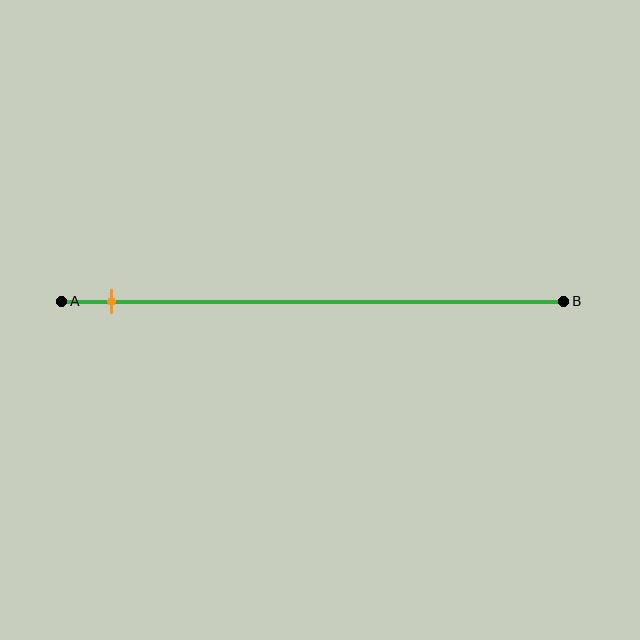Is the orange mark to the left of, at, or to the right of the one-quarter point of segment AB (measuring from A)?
The orange mark is to the left of the one-quarter point of segment AB.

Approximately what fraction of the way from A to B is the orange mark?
The orange mark is approximately 10% of the way from A to B.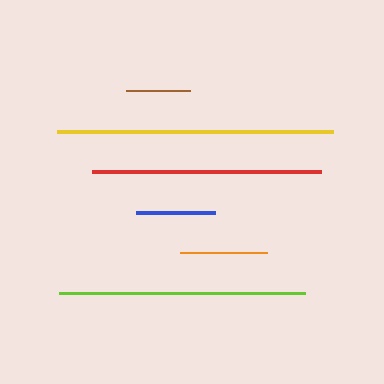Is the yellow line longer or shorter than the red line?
The yellow line is longer than the red line.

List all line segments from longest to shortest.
From longest to shortest: yellow, lime, red, orange, blue, brown.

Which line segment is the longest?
The yellow line is the longest at approximately 277 pixels.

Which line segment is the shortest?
The brown line is the shortest at approximately 64 pixels.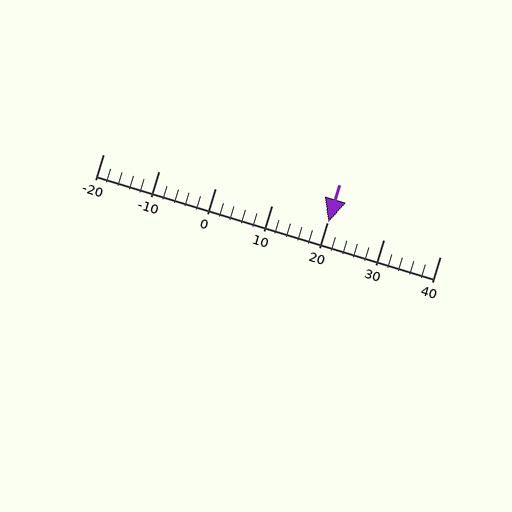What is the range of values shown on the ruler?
The ruler shows values from -20 to 40.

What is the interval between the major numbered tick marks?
The major tick marks are spaced 10 units apart.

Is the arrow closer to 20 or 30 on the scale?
The arrow is closer to 20.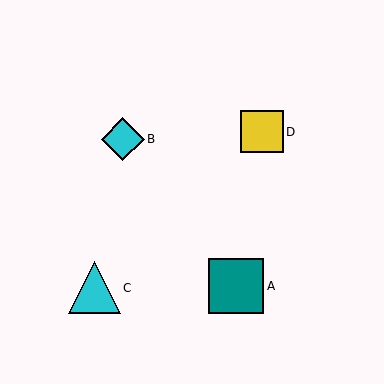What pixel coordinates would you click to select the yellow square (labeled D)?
Click at (262, 132) to select the yellow square D.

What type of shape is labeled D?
Shape D is a yellow square.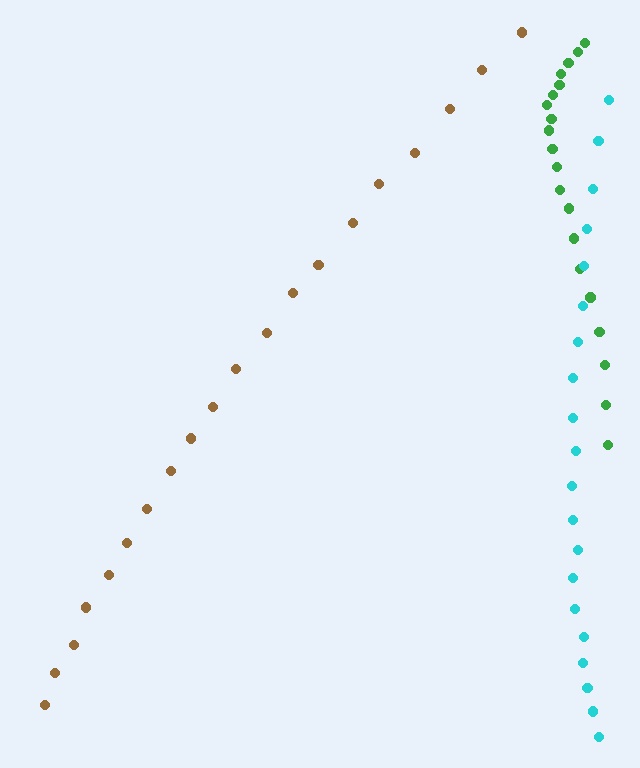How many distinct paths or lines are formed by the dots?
There are 3 distinct paths.